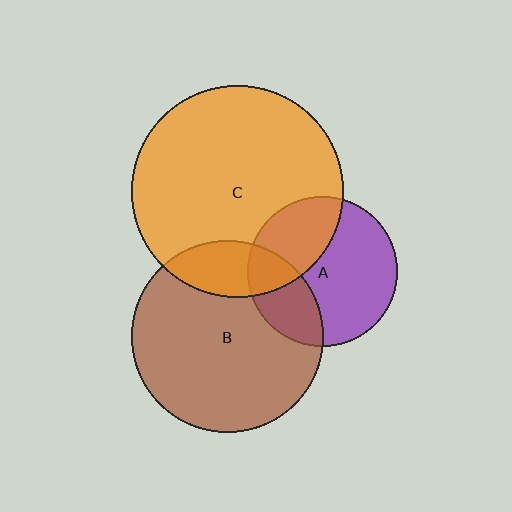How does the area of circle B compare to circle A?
Approximately 1.7 times.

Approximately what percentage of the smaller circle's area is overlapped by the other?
Approximately 35%.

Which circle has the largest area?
Circle C (orange).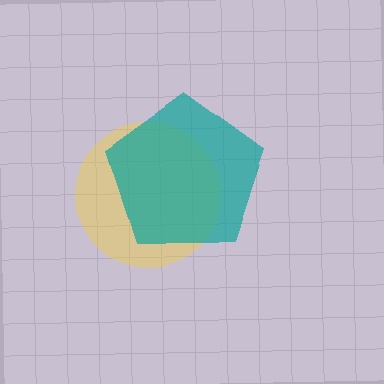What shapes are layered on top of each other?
The layered shapes are: a yellow circle, a teal pentagon.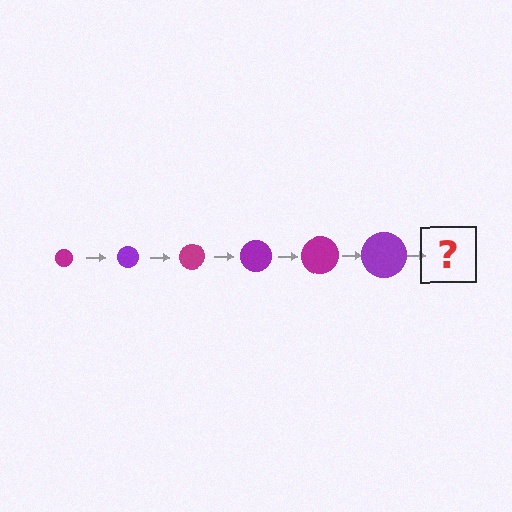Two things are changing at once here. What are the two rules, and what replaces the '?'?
The two rules are that the circle grows larger each step and the color cycles through magenta and purple. The '?' should be a magenta circle, larger than the previous one.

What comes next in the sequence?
The next element should be a magenta circle, larger than the previous one.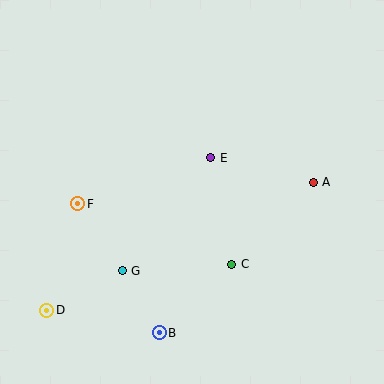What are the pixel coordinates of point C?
Point C is at (232, 264).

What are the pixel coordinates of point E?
Point E is at (211, 158).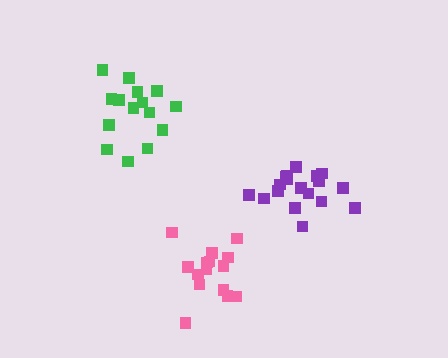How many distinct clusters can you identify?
There are 3 distinct clusters.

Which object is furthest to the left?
The green cluster is leftmost.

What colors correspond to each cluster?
The clusters are colored: purple, green, pink.